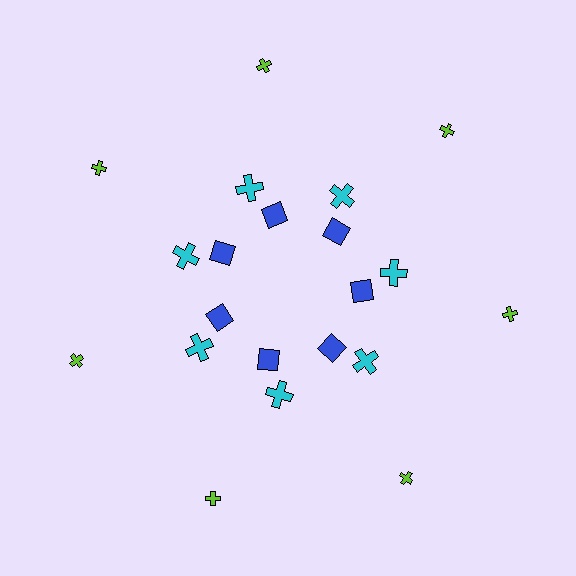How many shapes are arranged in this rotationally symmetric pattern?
There are 21 shapes, arranged in 7 groups of 3.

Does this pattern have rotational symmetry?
Yes, this pattern has 7-fold rotational symmetry. It looks the same after rotating 51 degrees around the center.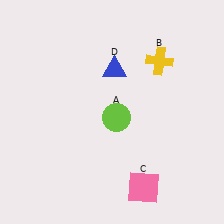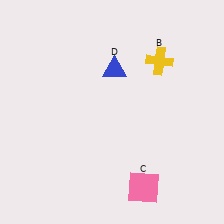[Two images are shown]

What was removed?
The lime circle (A) was removed in Image 2.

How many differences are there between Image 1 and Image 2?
There is 1 difference between the two images.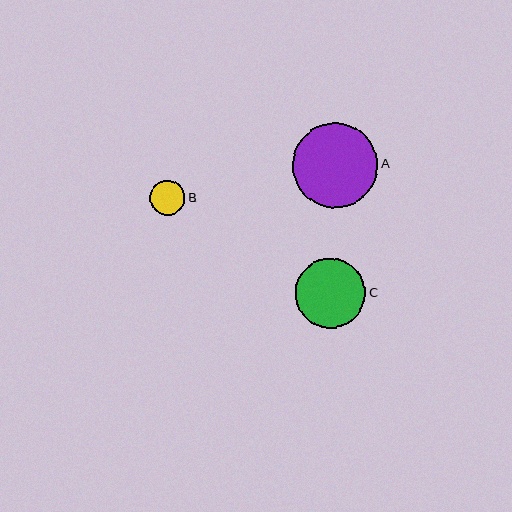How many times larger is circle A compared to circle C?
Circle A is approximately 1.2 times the size of circle C.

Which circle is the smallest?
Circle B is the smallest with a size of approximately 35 pixels.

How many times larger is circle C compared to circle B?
Circle C is approximately 2.0 times the size of circle B.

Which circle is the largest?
Circle A is the largest with a size of approximately 85 pixels.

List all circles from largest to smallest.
From largest to smallest: A, C, B.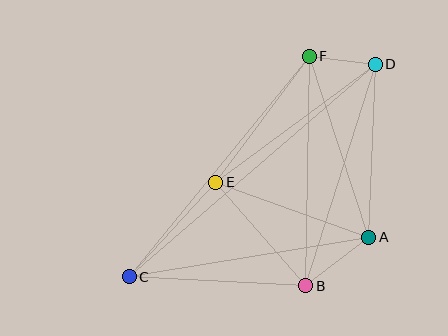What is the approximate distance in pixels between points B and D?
The distance between B and D is approximately 232 pixels.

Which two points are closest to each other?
Points D and F are closest to each other.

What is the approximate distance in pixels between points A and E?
The distance between A and E is approximately 163 pixels.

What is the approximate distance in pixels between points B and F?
The distance between B and F is approximately 229 pixels.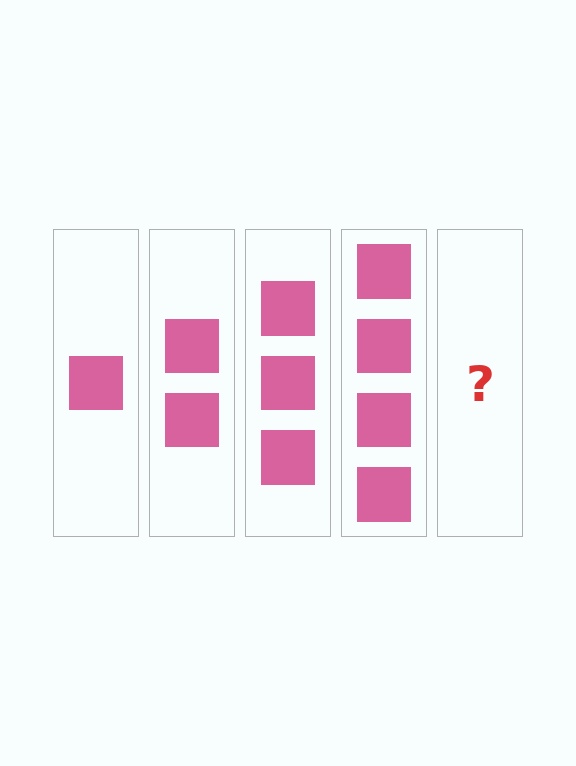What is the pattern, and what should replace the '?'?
The pattern is that each step adds one more square. The '?' should be 5 squares.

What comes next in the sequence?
The next element should be 5 squares.